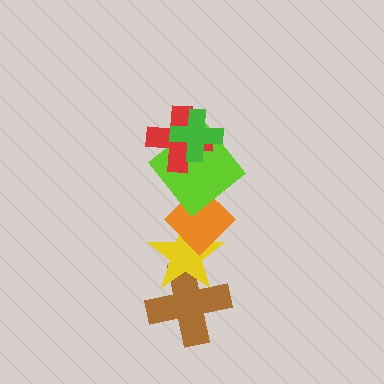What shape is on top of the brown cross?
The yellow star is on top of the brown cross.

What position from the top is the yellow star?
The yellow star is 5th from the top.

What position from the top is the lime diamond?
The lime diamond is 3rd from the top.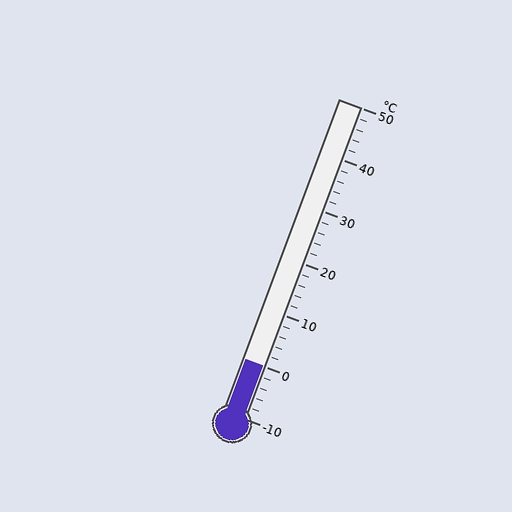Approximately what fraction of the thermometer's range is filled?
The thermometer is filled to approximately 15% of its range.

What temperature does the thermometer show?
The thermometer shows approximately 0°C.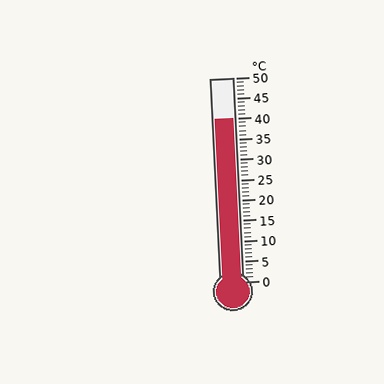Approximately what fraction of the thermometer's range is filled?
The thermometer is filled to approximately 80% of its range.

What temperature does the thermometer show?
The thermometer shows approximately 40°C.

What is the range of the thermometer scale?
The thermometer scale ranges from 0°C to 50°C.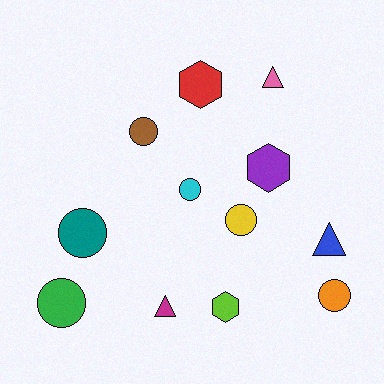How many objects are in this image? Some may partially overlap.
There are 12 objects.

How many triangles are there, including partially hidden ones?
There are 3 triangles.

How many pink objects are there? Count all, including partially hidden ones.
There is 1 pink object.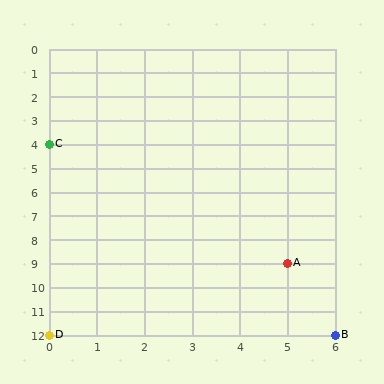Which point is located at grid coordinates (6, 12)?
Point B is at (6, 12).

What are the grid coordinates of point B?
Point B is at grid coordinates (6, 12).